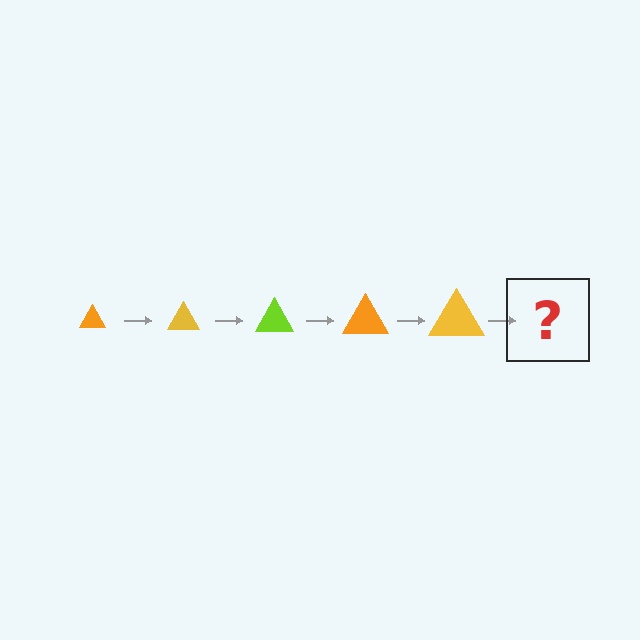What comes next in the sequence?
The next element should be a lime triangle, larger than the previous one.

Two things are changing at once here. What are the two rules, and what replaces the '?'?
The two rules are that the triangle grows larger each step and the color cycles through orange, yellow, and lime. The '?' should be a lime triangle, larger than the previous one.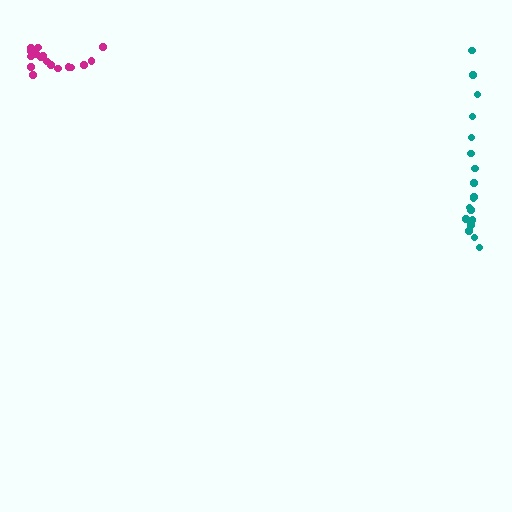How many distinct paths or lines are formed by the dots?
There are 2 distinct paths.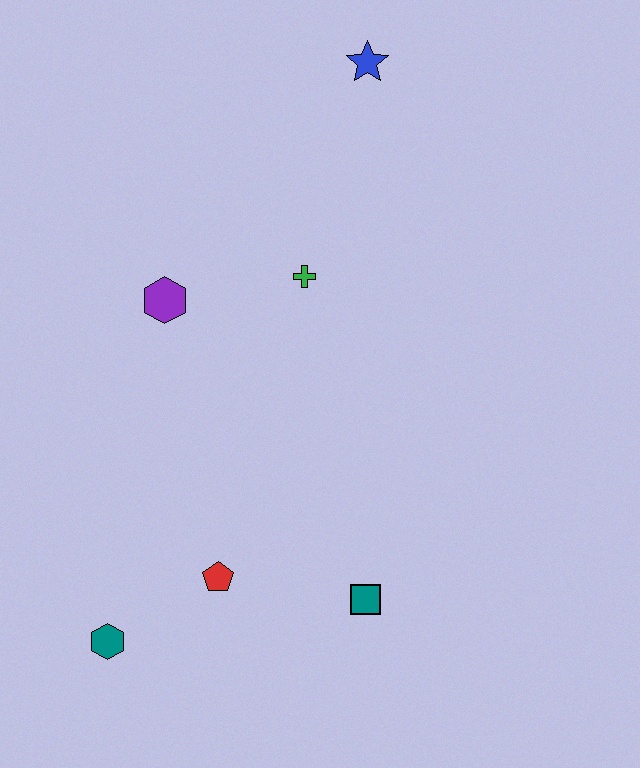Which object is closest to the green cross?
The purple hexagon is closest to the green cross.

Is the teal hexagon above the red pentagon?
No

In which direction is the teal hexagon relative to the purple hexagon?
The teal hexagon is below the purple hexagon.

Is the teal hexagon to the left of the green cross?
Yes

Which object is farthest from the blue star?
The teal hexagon is farthest from the blue star.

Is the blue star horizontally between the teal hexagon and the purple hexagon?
No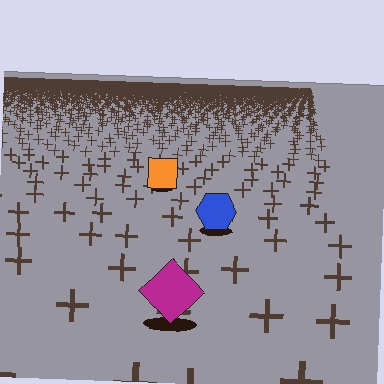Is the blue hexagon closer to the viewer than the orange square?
Yes. The blue hexagon is closer — you can tell from the texture gradient: the ground texture is coarser near it.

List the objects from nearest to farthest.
From nearest to farthest: the magenta diamond, the blue hexagon, the orange square.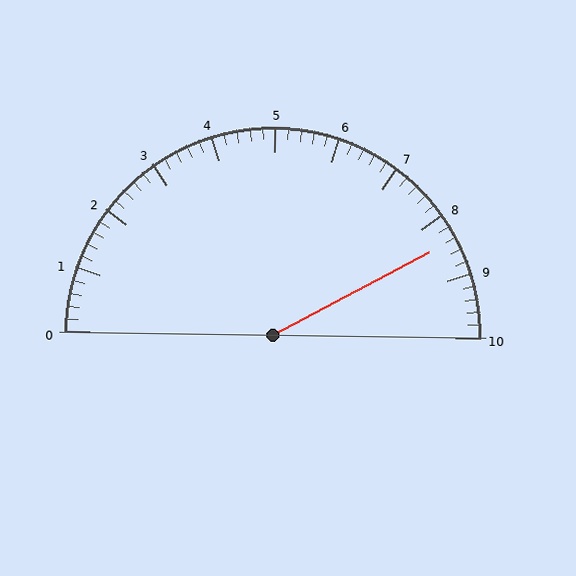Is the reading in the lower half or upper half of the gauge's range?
The reading is in the upper half of the range (0 to 10).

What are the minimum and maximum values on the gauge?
The gauge ranges from 0 to 10.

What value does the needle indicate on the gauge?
The needle indicates approximately 8.4.